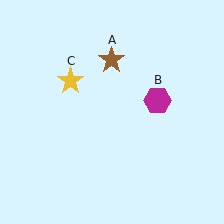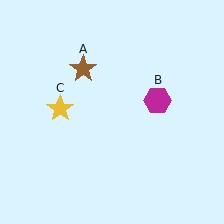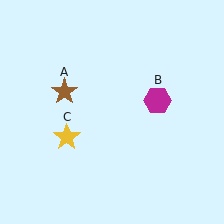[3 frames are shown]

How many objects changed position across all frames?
2 objects changed position: brown star (object A), yellow star (object C).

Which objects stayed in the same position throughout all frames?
Magenta hexagon (object B) remained stationary.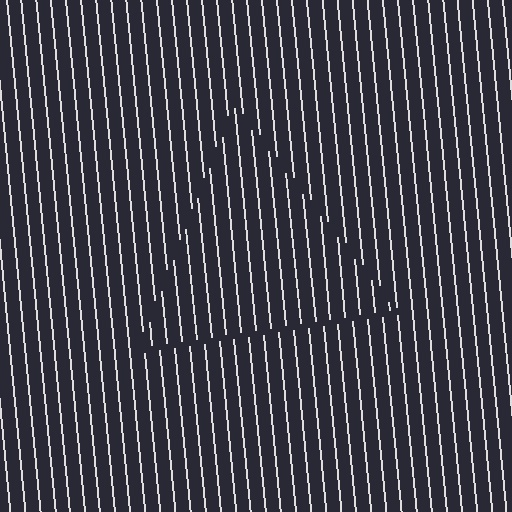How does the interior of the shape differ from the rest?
The interior of the shape contains the same grating, shifted by half a period — the contour is defined by the phase discontinuity where line-ends from the inner and outer gratings abut.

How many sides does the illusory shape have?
3 sides — the line-ends trace a triangle.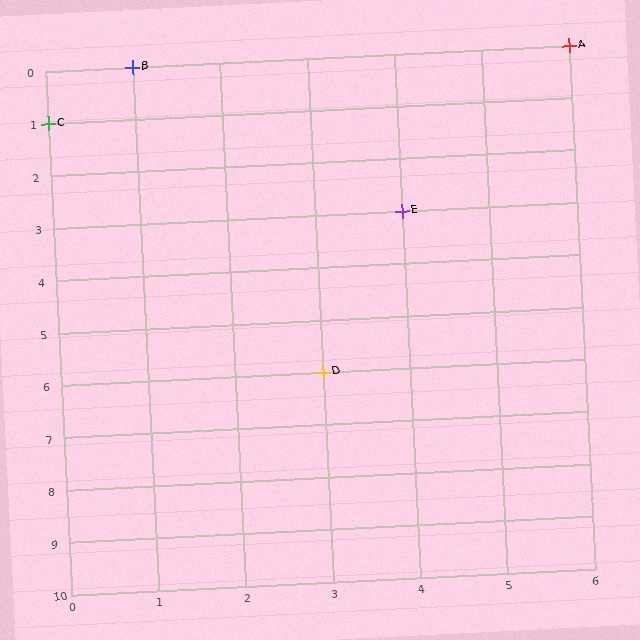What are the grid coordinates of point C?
Point C is at grid coordinates (0, 1).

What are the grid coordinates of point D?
Point D is at grid coordinates (3, 6).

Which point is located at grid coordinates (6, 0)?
Point A is at (6, 0).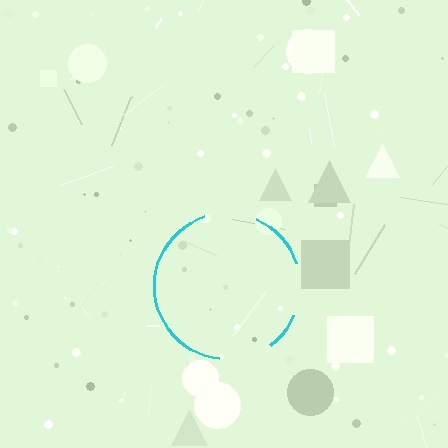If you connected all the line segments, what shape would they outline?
They would outline a circle.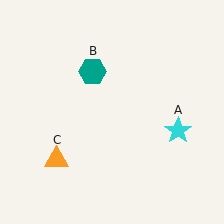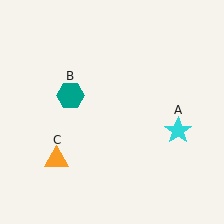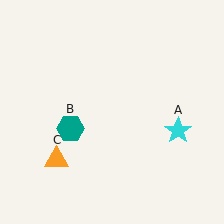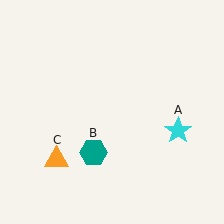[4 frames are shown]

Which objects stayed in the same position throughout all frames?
Cyan star (object A) and orange triangle (object C) remained stationary.